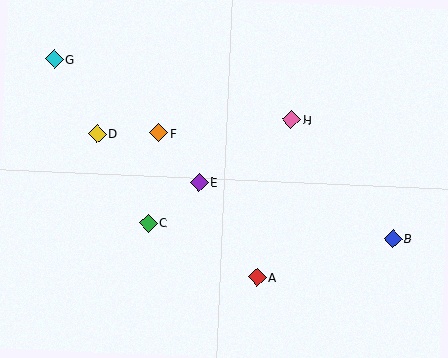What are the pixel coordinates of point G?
Point G is at (54, 59).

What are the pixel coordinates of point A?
Point A is at (257, 277).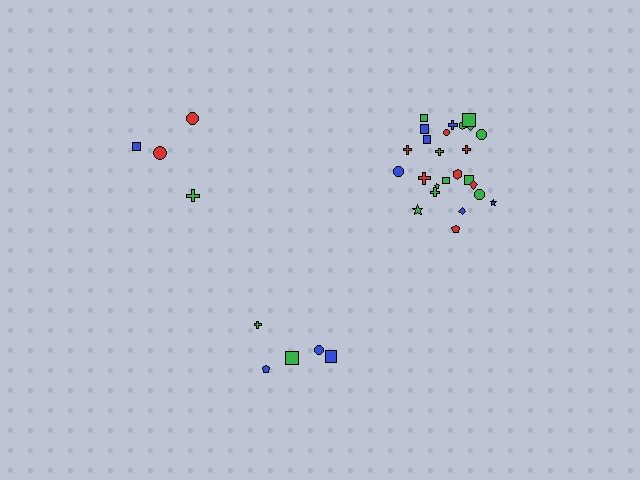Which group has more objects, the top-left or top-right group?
The top-right group.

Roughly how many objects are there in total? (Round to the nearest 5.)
Roughly 35 objects in total.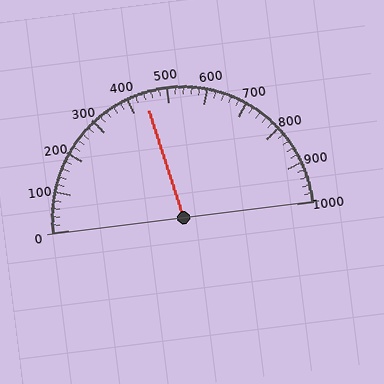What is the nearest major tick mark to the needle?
The nearest major tick mark is 400.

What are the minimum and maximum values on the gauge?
The gauge ranges from 0 to 1000.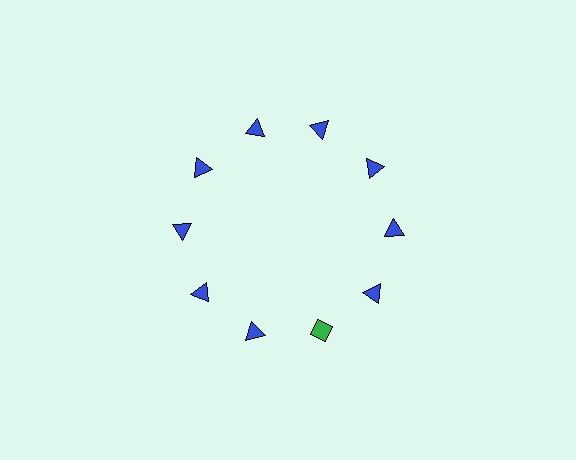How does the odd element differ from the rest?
It differs in both color (green instead of blue) and shape (diamond instead of triangle).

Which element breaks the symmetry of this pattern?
The green diamond at roughly the 5 o'clock position breaks the symmetry. All other shapes are blue triangles.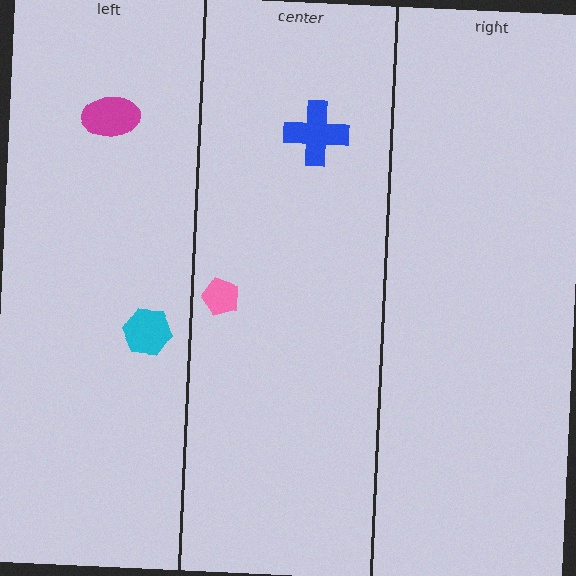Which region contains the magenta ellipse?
The left region.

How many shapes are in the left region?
2.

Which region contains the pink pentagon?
The center region.